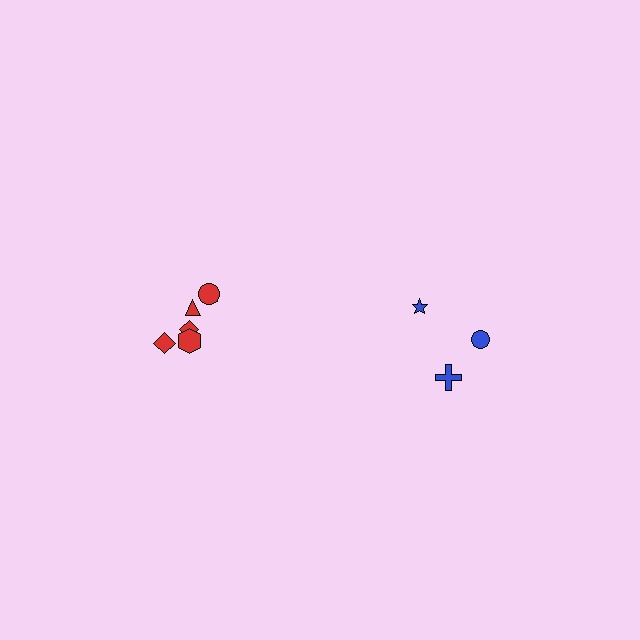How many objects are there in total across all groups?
There are 9 objects.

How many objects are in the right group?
There are 3 objects.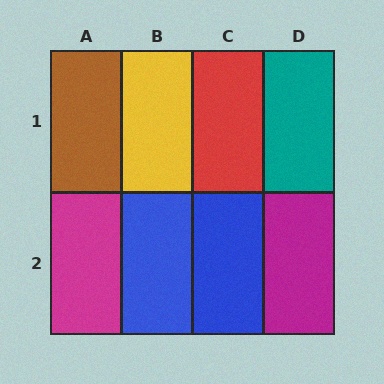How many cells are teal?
1 cell is teal.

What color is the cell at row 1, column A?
Brown.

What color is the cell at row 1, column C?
Red.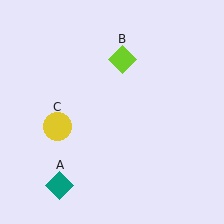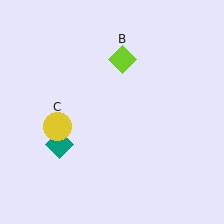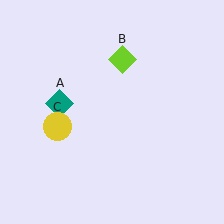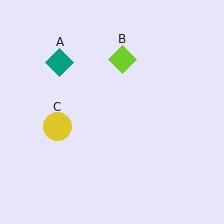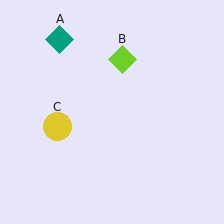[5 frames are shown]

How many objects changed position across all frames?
1 object changed position: teal diamond (object A).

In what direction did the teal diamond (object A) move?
The teal diamond (object A) moved up.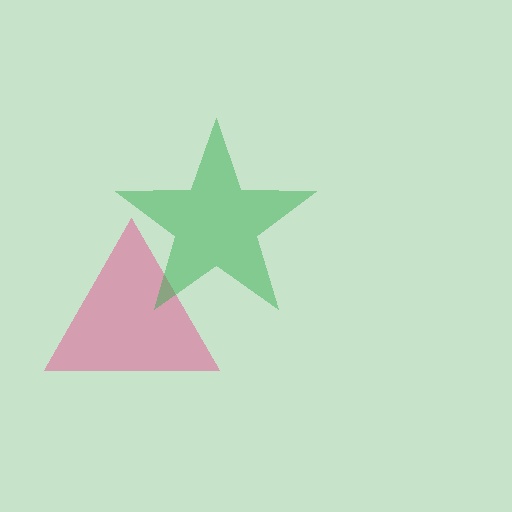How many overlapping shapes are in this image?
There are 2 overlapping shapes in the image.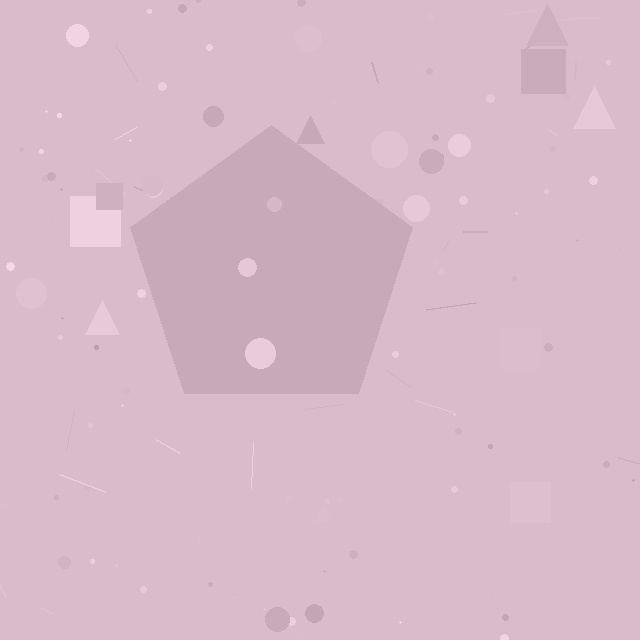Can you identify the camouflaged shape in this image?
The camouflaged shape is a pentagon.